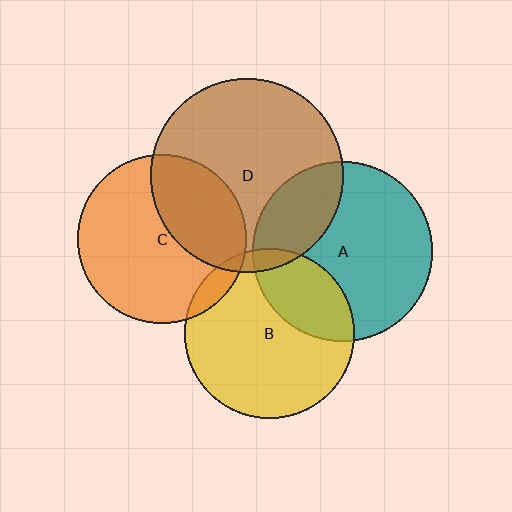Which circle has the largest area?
Circle D (brown).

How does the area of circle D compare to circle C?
Approximately 1.3 times.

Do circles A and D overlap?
Yes.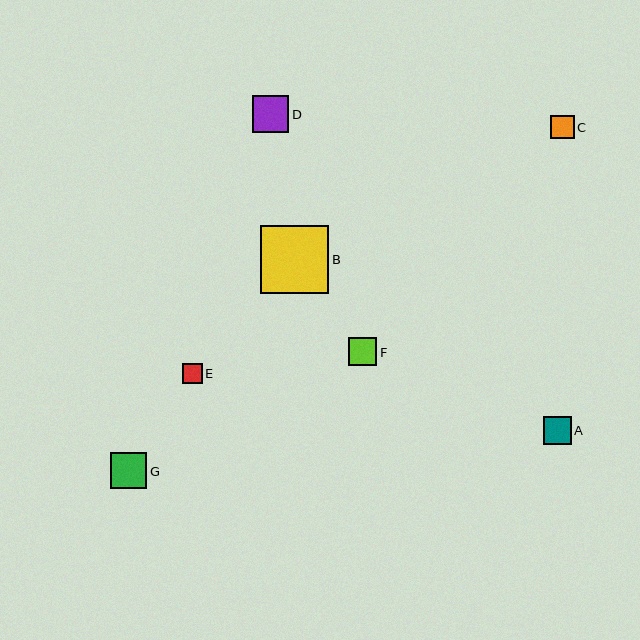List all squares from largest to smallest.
From largest to smallest: B, D, G, A, F, C, E.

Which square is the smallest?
Square E is the smallest with a size of approximately 20 pixels.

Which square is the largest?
Square B is the largest with a size of approximately 68 pixels.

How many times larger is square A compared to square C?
Square A is approximately 1.2 times the size of square C.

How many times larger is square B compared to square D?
Square B is approximately 1.9 times the size of square D.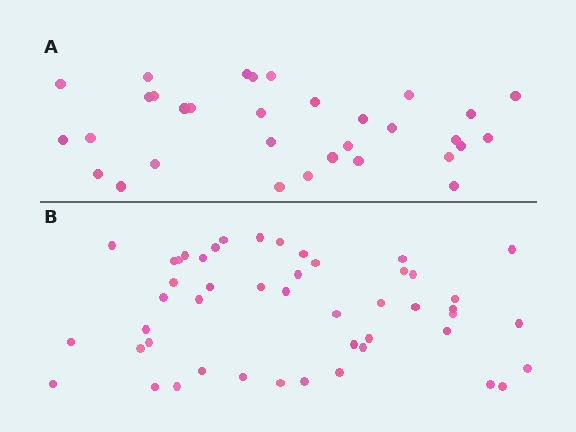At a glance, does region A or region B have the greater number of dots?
Region B (the bottom region) has more dots.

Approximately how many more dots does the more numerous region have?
Region B has approximately 15 more dots than region A.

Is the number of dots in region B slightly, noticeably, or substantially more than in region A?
Region B has substantially more. The ratio is roughly 1.5 to 1.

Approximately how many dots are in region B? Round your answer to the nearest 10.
About 50 dots. (The exact count is 48, which rounds to 50.)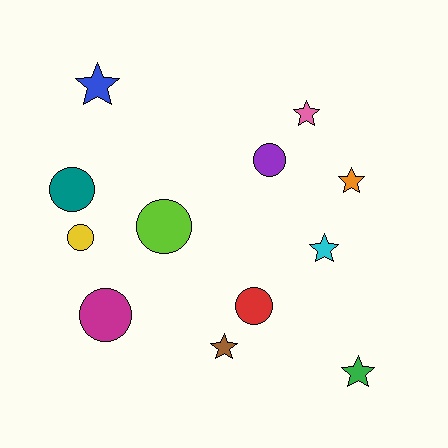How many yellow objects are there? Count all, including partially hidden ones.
There is 1 yellow object.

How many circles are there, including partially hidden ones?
There are 6 circles.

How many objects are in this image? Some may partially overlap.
There are 12 objects.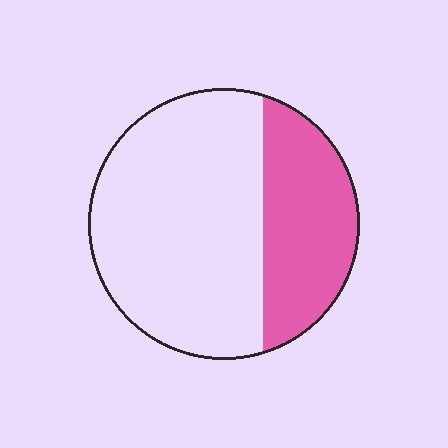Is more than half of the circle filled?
No.